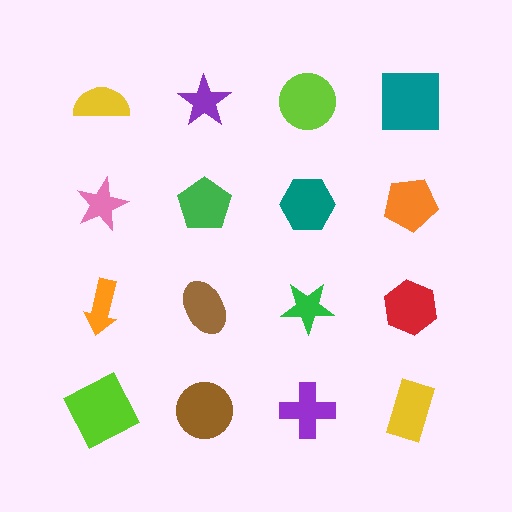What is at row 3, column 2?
A brown ellipse.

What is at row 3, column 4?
A red hexagon.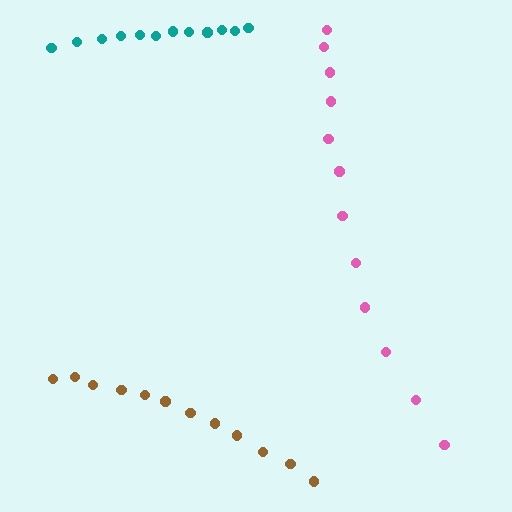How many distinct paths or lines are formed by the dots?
There are 3 distinct paths.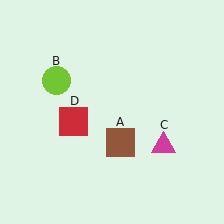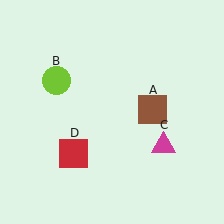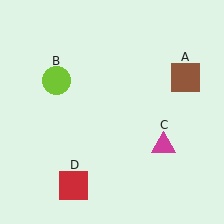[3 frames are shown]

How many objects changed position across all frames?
2 objects changed position: brown square (object A), red square (object D).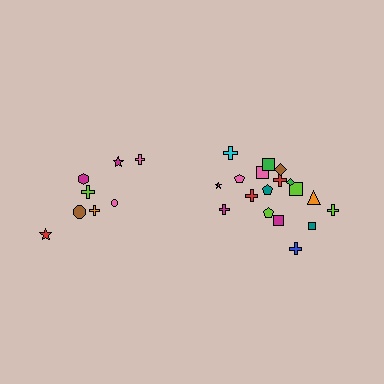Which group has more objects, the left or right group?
The right group.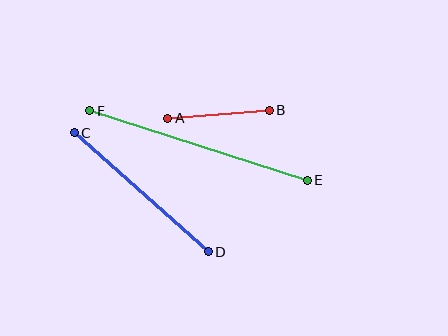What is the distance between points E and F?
The distance is approximately 229 pixels.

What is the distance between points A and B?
The distance is approximately 102 pixels.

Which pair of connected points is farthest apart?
Points E and F are farthest apart.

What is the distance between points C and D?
The distance is approximately 179 pixels.